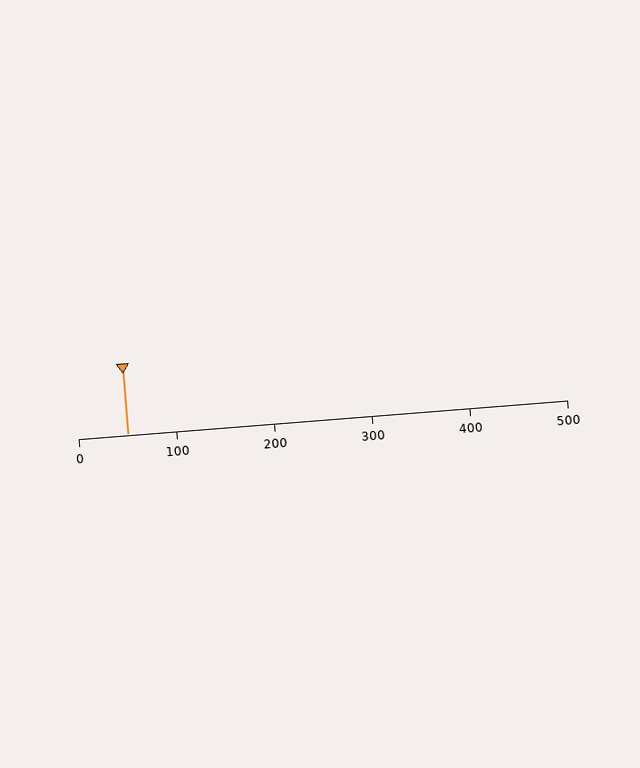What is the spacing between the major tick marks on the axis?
The major ticks are spaced 100 apart.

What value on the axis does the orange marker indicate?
The marker indicates approximately 50.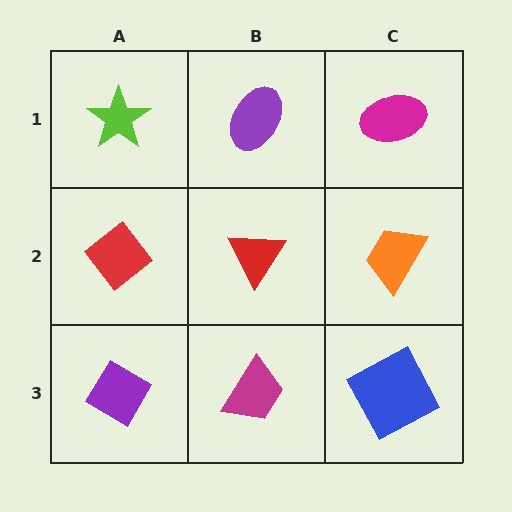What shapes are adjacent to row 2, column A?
A lime star (row 1, column A), a purple diamond (row 3, column A), a red triangle (row 2, column B).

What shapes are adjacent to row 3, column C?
An orange trapezoid (row 2, column C), a magenta trapezoid (row 3, column B).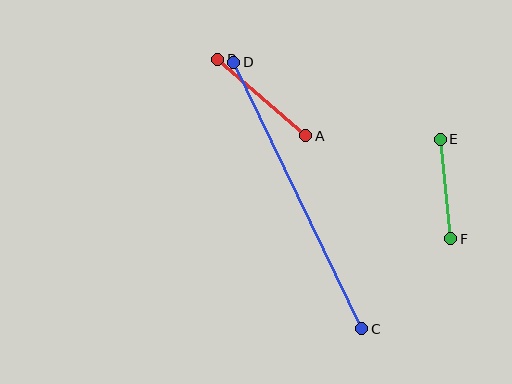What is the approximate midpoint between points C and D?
The midpoint is at approximately (298, 196) pixels.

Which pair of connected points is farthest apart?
Points C and D are farthest apart.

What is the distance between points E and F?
The distance is approximately 100 pixels.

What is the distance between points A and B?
The distance is approximately 117 pixels.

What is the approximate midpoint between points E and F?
The midpoint is at approximately (445, 189) pixels.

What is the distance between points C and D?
The distance is approximately 296 pixels.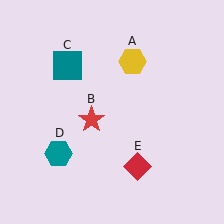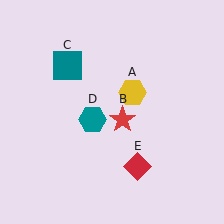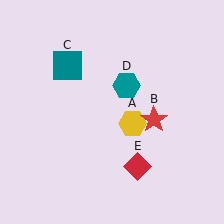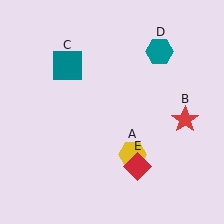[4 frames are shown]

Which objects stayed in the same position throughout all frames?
Teal square (object C) and red diamond (object E) remained stationary.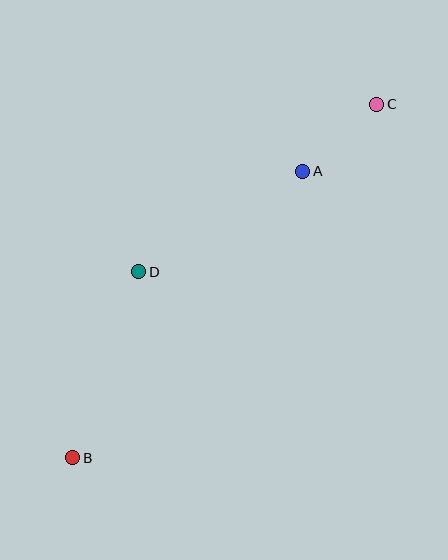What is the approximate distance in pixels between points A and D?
The distance between A and D is approximately 193 pixels.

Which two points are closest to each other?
Points A and C are closest to each other.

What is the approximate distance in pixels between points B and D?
The distance between B and D is approximately 197 pixels.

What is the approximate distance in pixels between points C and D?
The distance between C and D is approximately 291 pixels.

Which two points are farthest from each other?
Points B and C are farthest from each other.